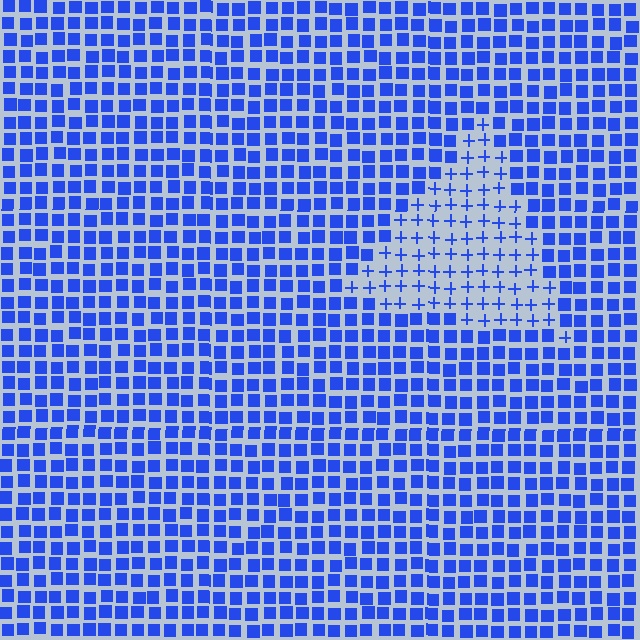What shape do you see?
I see a triangle.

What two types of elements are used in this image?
The image uses plus signs inside the triangle region and squares outside it.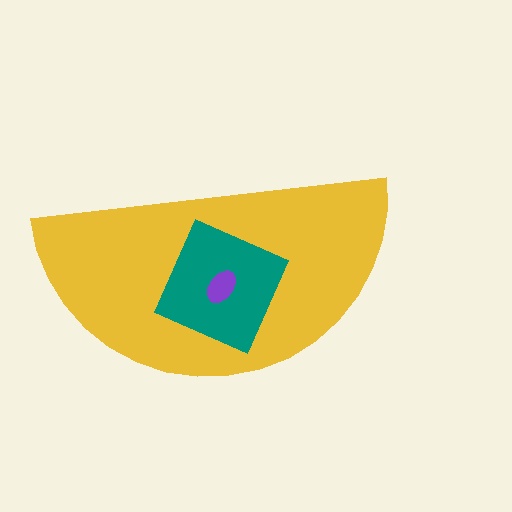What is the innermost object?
The purple ellipse.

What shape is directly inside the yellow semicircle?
The teal diamond.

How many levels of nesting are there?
3.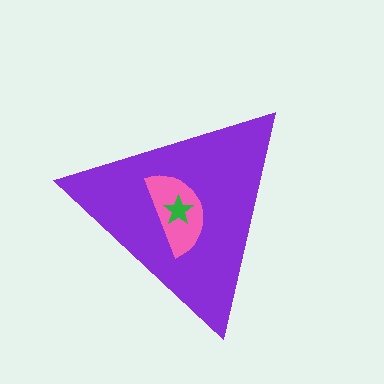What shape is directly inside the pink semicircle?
The green star.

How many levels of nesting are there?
3.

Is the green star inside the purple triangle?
Yes.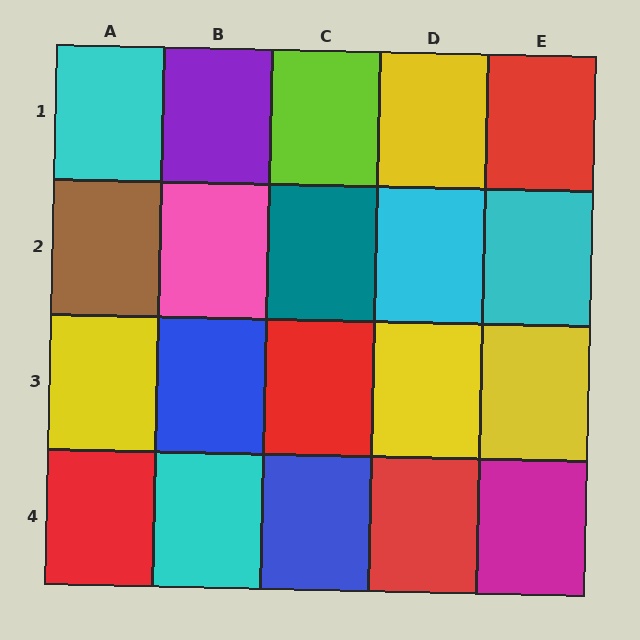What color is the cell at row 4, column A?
Red.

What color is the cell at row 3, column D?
Yellow.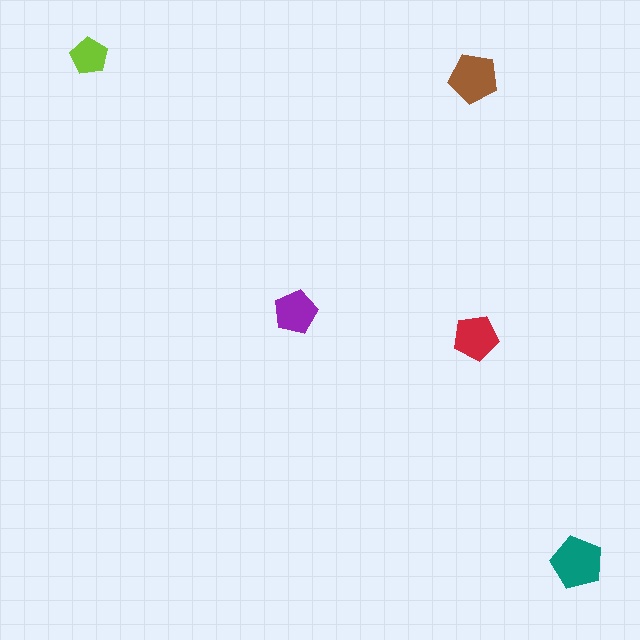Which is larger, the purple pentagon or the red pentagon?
The red one.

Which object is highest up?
The lime pentagon is topmost.